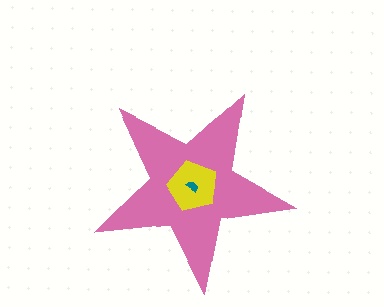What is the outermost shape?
The pink star.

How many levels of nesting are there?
3.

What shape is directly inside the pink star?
The yellow pentagon.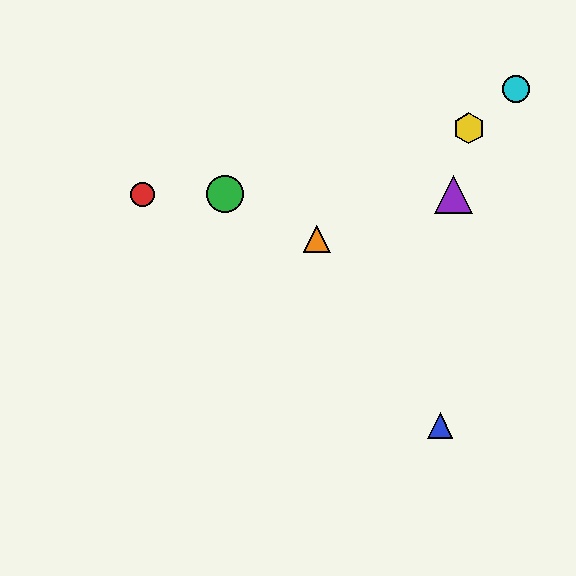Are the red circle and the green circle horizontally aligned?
Yes, both are at y≈194.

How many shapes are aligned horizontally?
3 shapes (the red circle, the green circle, the purple triangle) are aligned horizontally.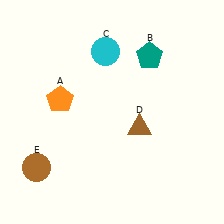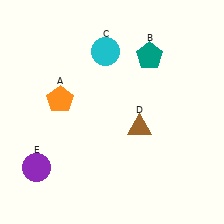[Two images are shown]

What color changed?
The circle (E) changed from brown in Image 1 to purple in Image 2.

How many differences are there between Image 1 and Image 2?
There is 1 difference between the two images.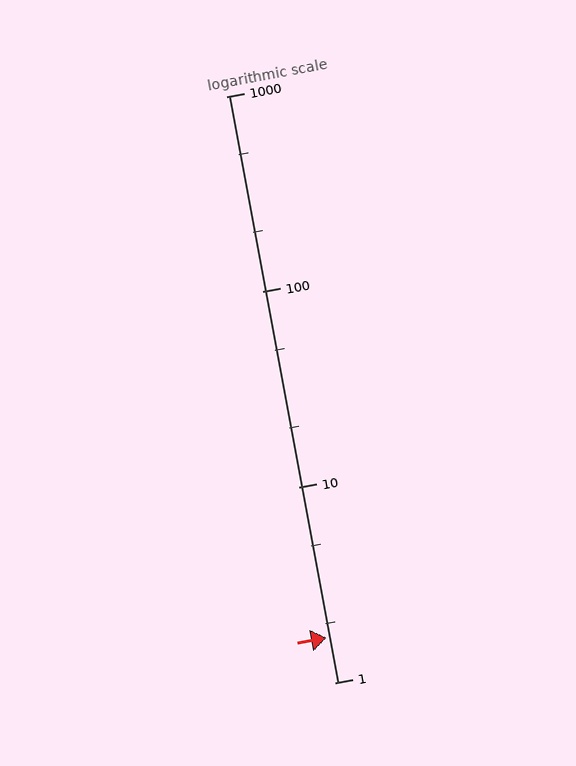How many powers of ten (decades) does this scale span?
The scale spans 3 decades, from 1 to 1000.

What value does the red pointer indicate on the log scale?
The pointer indicates approximately 1.7.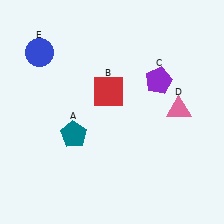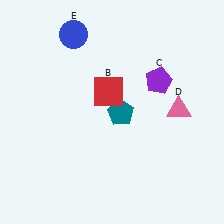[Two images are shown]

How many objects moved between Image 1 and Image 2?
2 objects moved between the two images.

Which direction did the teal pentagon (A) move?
The teal pentagon (A) moved right.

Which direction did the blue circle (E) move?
The blue circle (E) moved right.